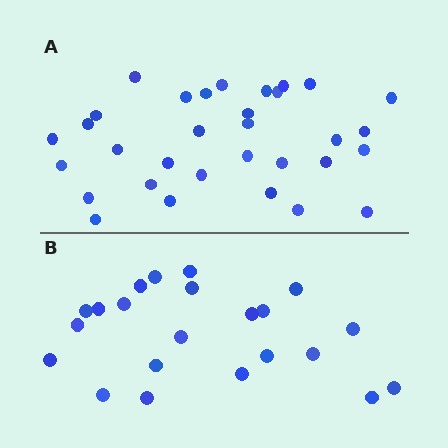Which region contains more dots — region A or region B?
Region A (the top region) has more dots.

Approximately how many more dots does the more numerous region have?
Region A has roughly 10 or so more dots than region B.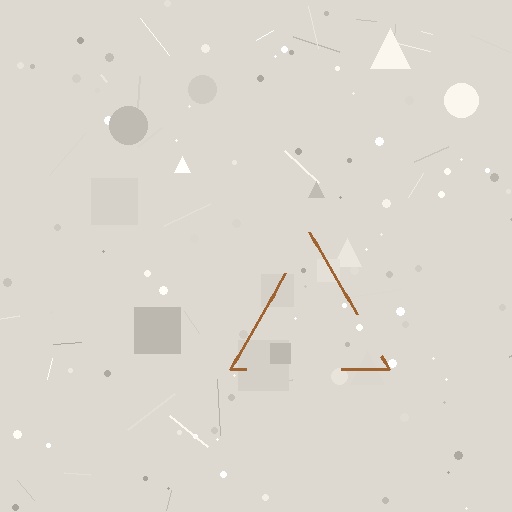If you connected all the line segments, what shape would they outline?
They would outline a triangle.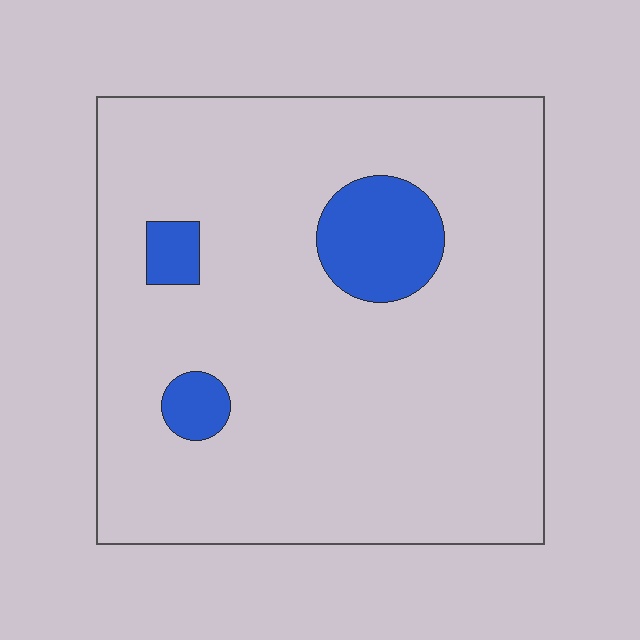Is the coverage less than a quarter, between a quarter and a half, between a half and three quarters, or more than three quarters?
Less than a quarter.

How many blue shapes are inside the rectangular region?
3.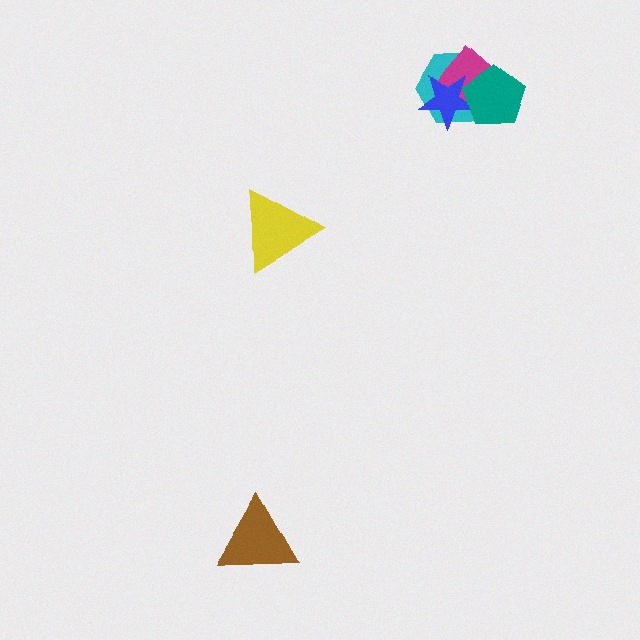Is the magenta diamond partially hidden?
Yes, it is partially covered by another shape.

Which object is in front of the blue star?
The teal pentagon is in front of the blue star.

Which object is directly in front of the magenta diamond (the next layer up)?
The blue star is directly in front of the magenta diamond.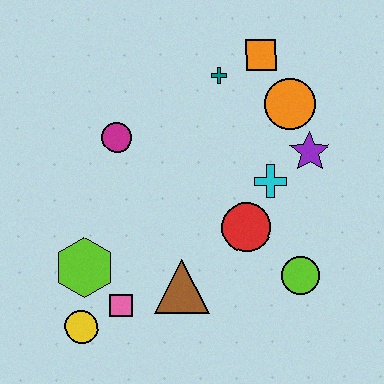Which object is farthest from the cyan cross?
The yellow circle is farthest from the cyan cross.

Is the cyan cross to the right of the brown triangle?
Yes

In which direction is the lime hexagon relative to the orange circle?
The lime hexagon is to the left of the orange circle.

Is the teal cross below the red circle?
No